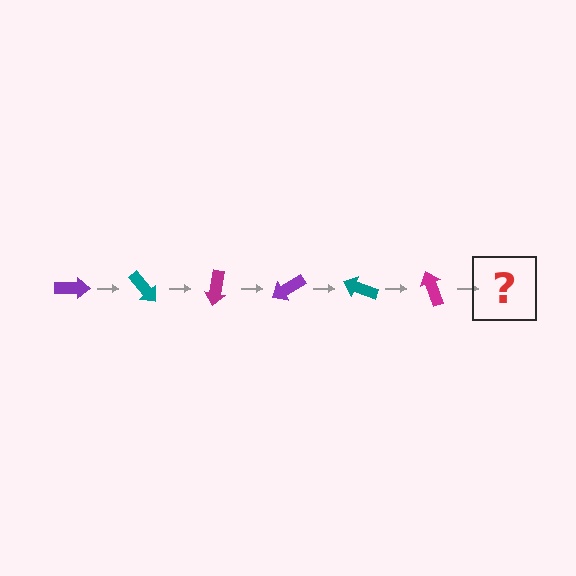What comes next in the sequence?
The next element should be a purple arrow, rotated 300 degrees from the start.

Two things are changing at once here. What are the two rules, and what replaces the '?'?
The two rules are that it rotates 50 degrees each step and the color cycles through purple, teal, and magenta. The '?' should be a purple arrow, rotated 300 degrees from the start.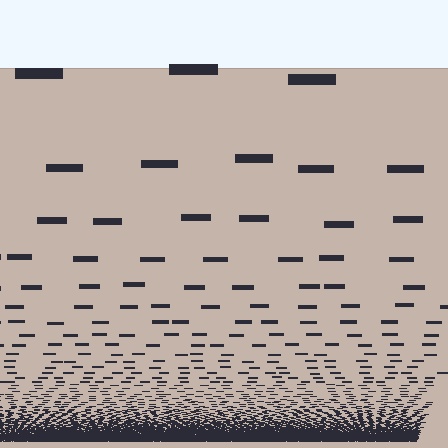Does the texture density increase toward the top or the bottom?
Density increases toward the bottom.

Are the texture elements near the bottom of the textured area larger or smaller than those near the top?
Smaller. The gradient is inverted — elements near the bottom are smaller and denser.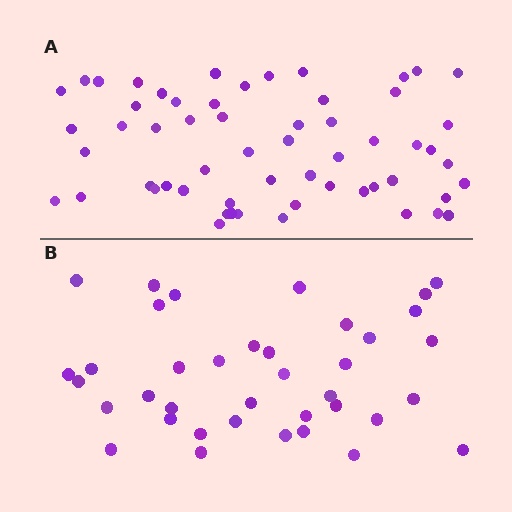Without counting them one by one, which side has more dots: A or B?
Region A (the top region) has more dots.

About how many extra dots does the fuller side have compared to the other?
Region A has approximately 20 more dots than region B.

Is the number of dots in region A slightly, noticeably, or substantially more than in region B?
Region A has substantially more. The ratio is roughly 1.5 to 1.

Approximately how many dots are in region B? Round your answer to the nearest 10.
About 40 dots. (The exact count is 38, which rounds to 40.)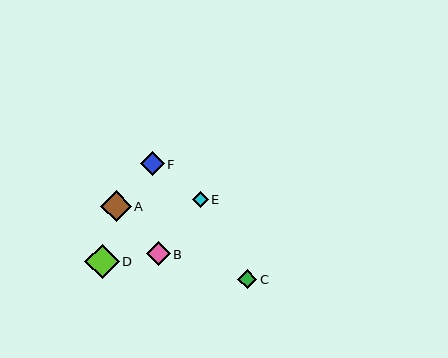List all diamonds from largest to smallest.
From largest to smallest: D, A, F, B, C, E.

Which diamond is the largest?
Diamond D is the largest with a size of approximately 34 pixels.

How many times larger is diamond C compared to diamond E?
Diamond C is approximately 1.2 times the size of diamond E.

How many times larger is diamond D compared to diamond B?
Diamond D is approximately 1.5 times the size of diamond B.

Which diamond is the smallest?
Diamond E is the smallest with a size of approximately 16 pixels.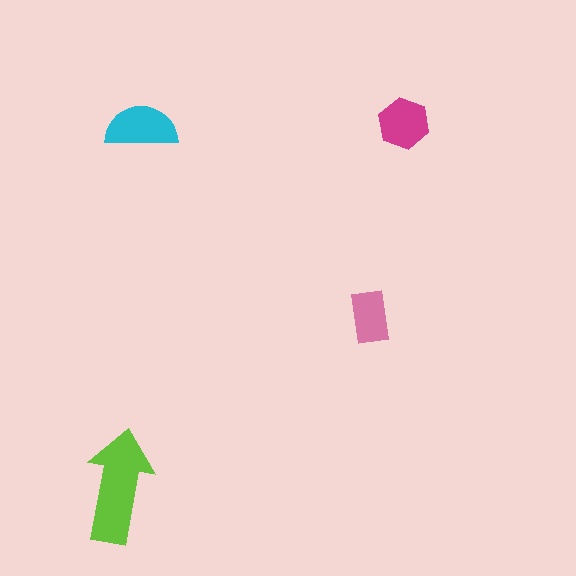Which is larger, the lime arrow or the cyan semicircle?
The lime arrow.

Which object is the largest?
The lime arrow.